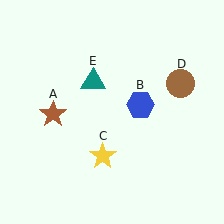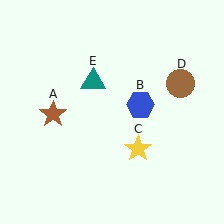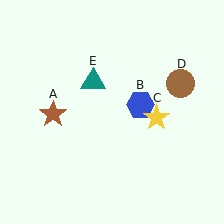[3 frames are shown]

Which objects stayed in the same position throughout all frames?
Brown star (object A) and blue hexagon (object B) and brown circle (object D) and teal triangle (object E) remained stationary.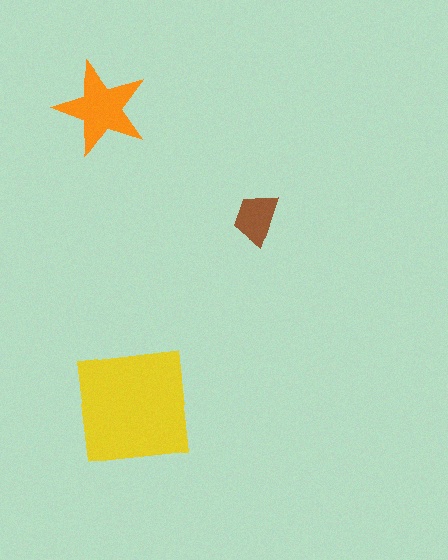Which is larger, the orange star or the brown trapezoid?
The orange star.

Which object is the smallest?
The brown trapezoid.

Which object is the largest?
The yellow square.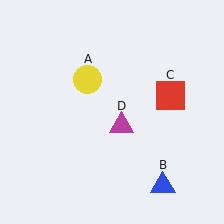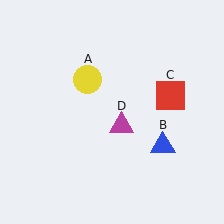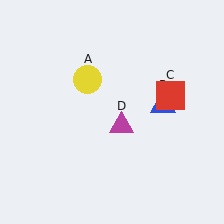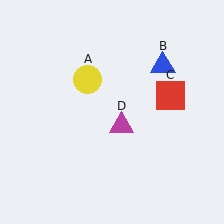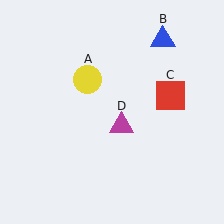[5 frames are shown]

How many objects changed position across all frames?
1 object changed position: blue triangle (object B).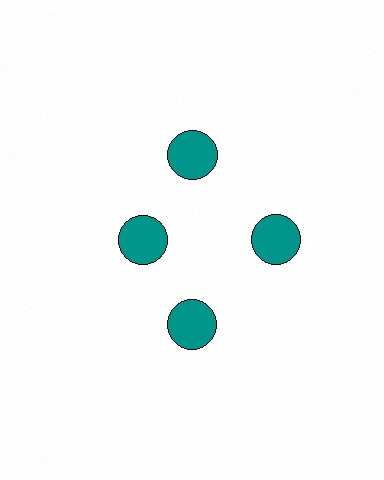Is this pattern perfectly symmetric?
No. The 4 teal circles are arranged in a ring, but one element near the 9 o'clock position is pulled inward toward the center, breaking the 4-fold rotational symmetry.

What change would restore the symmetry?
The symmetry would be restored by moving it outward, back onto the ring so that all 4 circles sit at equal angles and equal distance from the center.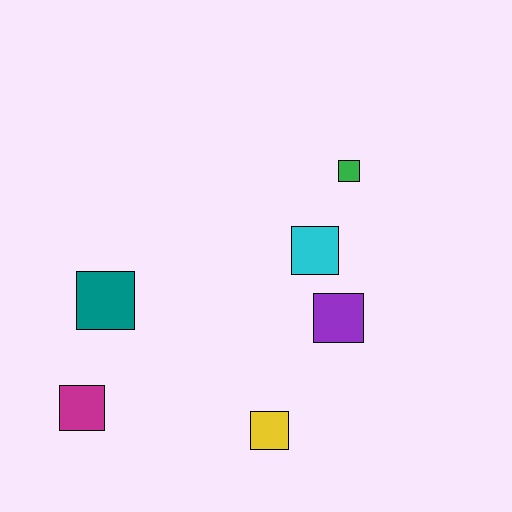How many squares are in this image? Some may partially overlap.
There are 6 squares.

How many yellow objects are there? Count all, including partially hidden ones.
There is 1 yellow object.